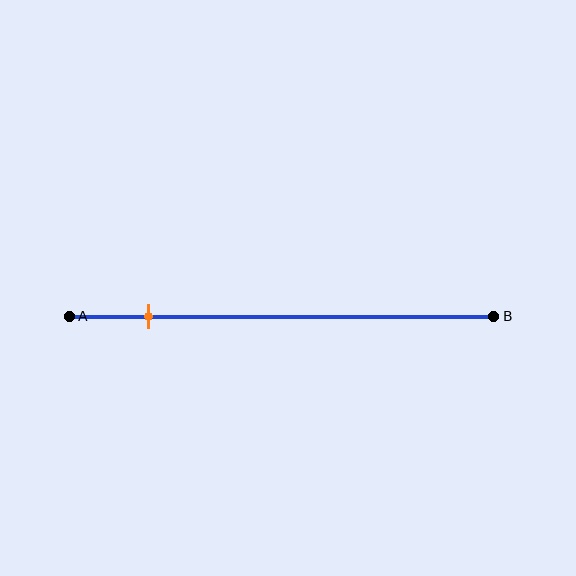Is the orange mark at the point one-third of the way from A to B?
No, the mark is at about 20% from A, not at the 33% one-third point.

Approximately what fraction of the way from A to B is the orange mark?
The orange mark is approximately 20% of the way from A to B.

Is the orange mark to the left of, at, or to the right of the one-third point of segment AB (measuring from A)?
The orange mark is to the left of the one-third point of segment AB.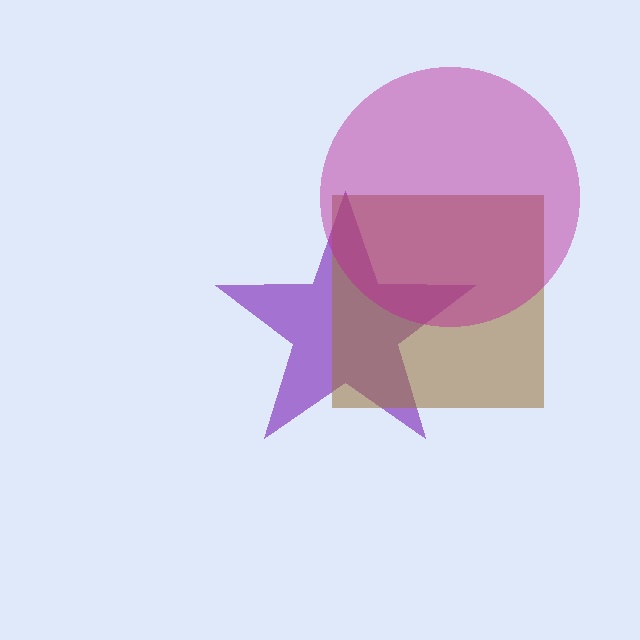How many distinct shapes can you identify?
There are 3 distinct shapes: a purple star, a brown square, a magenta circle.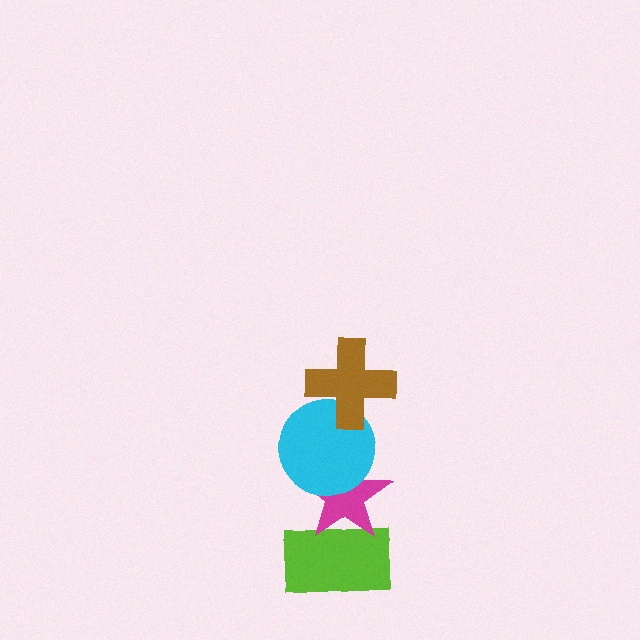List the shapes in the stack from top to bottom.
From top to bottom: the brown cross, the cyan circle, the magenta star, the lime rectangle.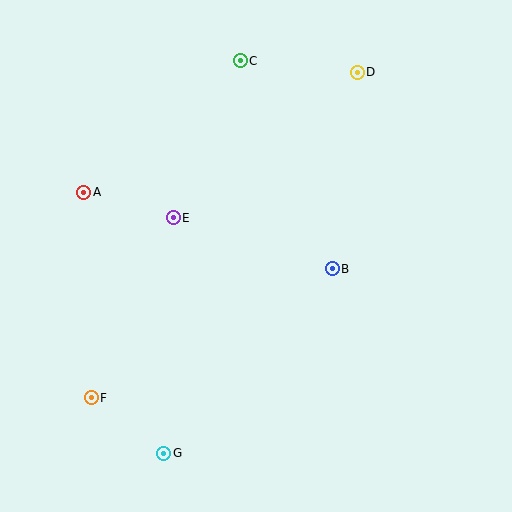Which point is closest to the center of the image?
Point B at (332, 269) is closest to the center.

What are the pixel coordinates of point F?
Point F is at (91, 398).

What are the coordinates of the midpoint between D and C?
The midpoint between D and C is at (299, 67).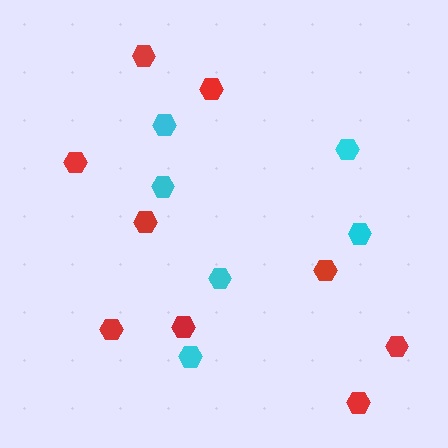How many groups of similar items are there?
There are 2 groups: one group of cyan hexagons (6) and one group of red hexagons (9).